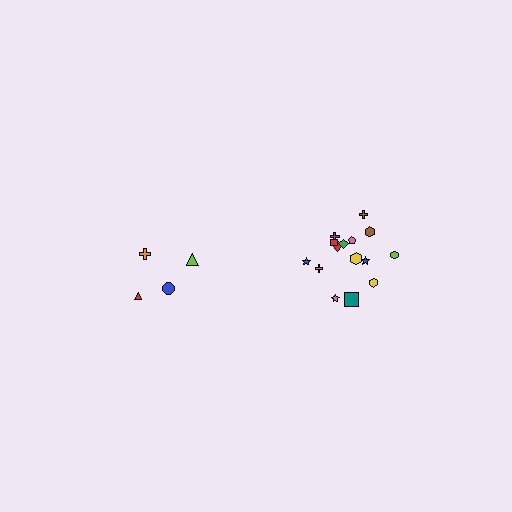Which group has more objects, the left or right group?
The right group.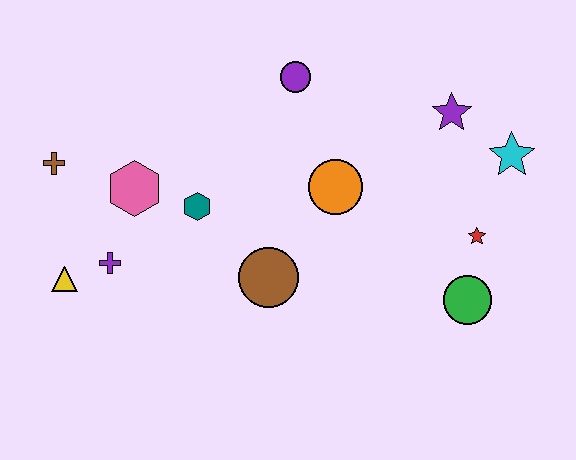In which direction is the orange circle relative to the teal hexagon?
The orange circle is to the right of the teal hexagon.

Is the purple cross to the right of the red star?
No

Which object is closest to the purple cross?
The yellow triangle is closest to the purple cross.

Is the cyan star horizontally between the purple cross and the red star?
No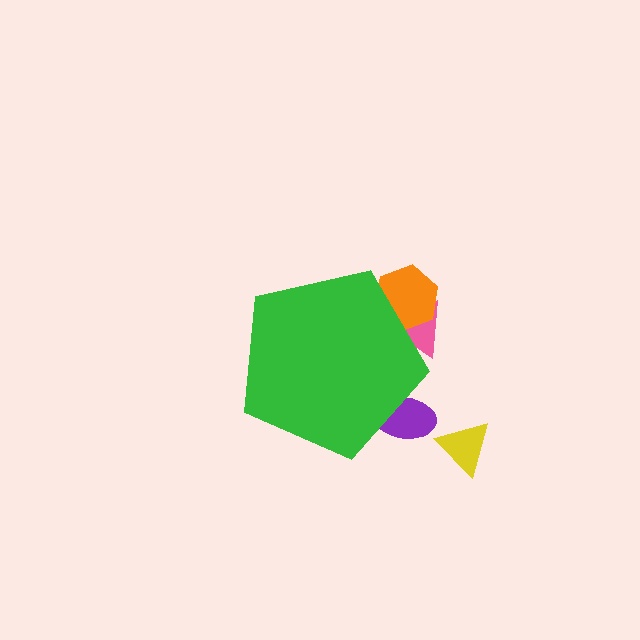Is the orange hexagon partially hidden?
Yes, the orange hexagon is partially hidden behind the green pentagon.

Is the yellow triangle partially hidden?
No, the yellow triangle is fully visible.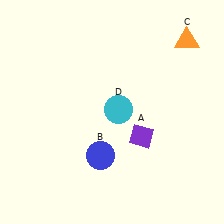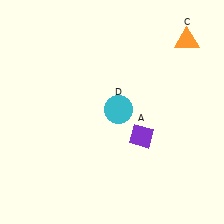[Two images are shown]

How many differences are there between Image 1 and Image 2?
There is 1 difference between the two images.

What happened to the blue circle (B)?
The blue circle (B) was removed in Image 2. It was in the bottom-left area of Image 1.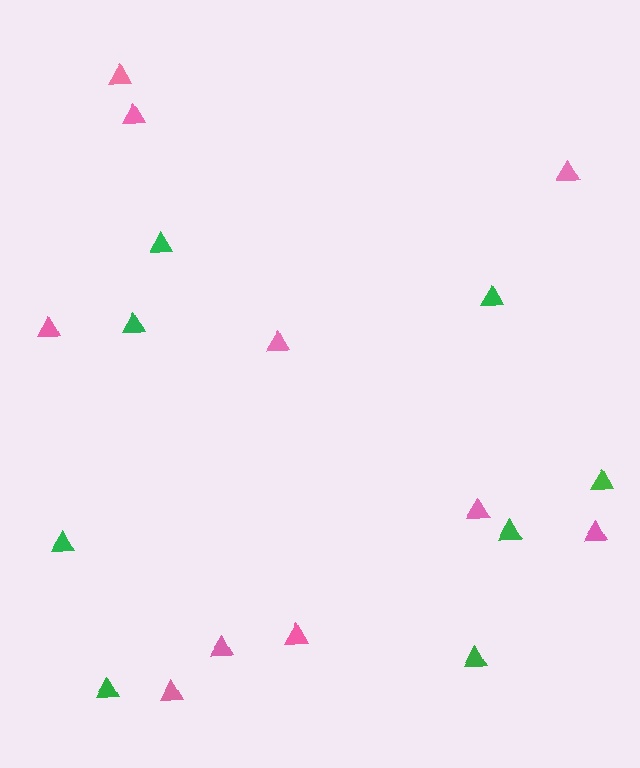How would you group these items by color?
There are 2 groups: one group of pink triangles (10) and one group of green triangles (8).